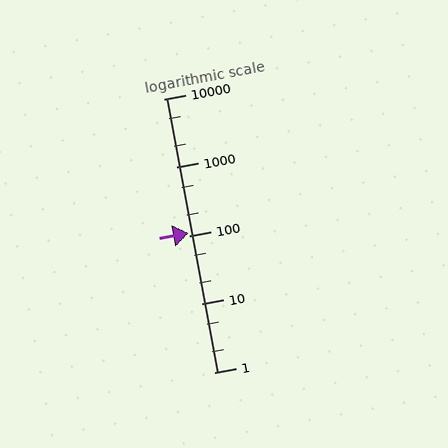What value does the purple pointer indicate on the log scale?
The pointer indicates approximately 110.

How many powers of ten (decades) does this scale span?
The scale spans 4 decades, from 1 to 10000.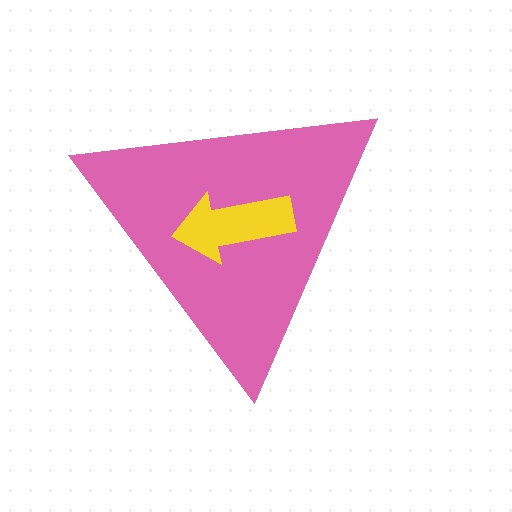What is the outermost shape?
The pink triangle.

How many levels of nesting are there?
2.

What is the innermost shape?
The yellow arrow.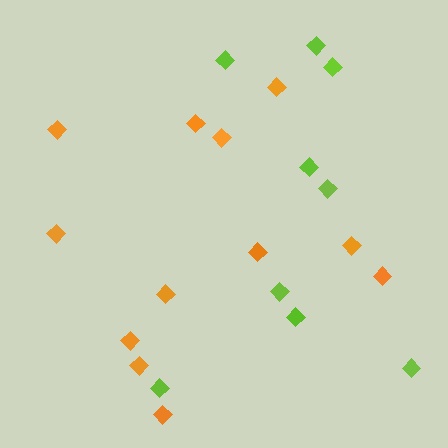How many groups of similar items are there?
There are 2 groups: one group of lime diamonds (9) and one group of orange diamonds (12).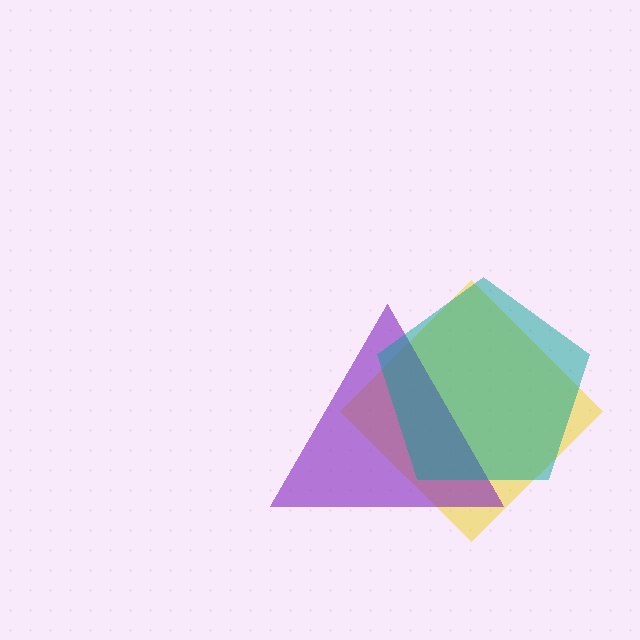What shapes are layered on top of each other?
The layered shapes are: a yellow diamond, a purple triangle, a teal pentagon.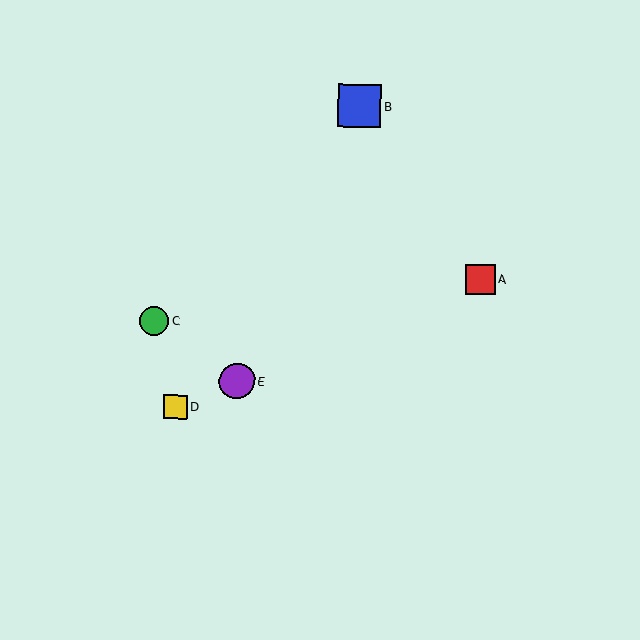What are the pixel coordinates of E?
Object E is at (237, 381).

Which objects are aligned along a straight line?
Objects A, D, E are aligned along a straight line.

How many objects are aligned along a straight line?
3 objects (A, D, E) are aligned along a straight line.